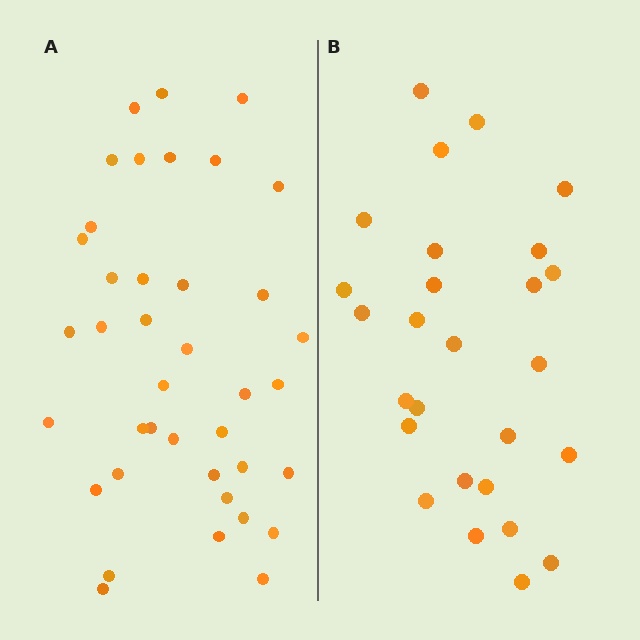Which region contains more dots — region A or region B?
Region A (the left region) has more dots.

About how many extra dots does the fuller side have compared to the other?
Region A has roughly 12 or so more dots than region B.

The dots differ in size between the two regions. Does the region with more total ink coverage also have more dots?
No. Region B has more total ink coverage because its dots are larger, but region A actually contains more individual dots. Total area can be misleading — the number of items is what matters here.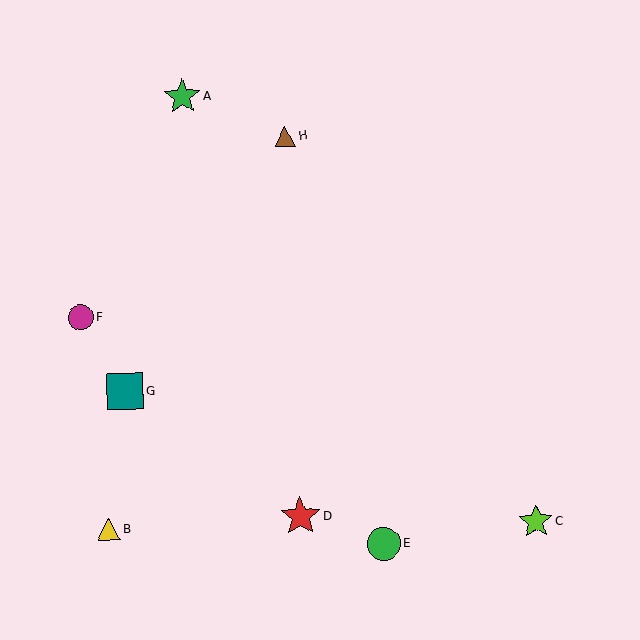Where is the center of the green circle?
The center of the green circle is at (384, 544).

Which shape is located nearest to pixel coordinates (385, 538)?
The green circle (labeled E) at (384, 544) is nearest to that location.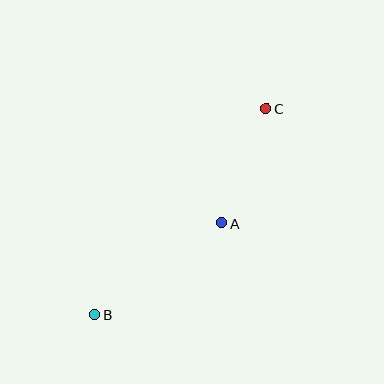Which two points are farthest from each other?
Points B and C are farthest from each other.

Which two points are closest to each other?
Points A and C are closest to each other.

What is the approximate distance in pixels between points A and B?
The distance between A and B is approximately 156 pixels.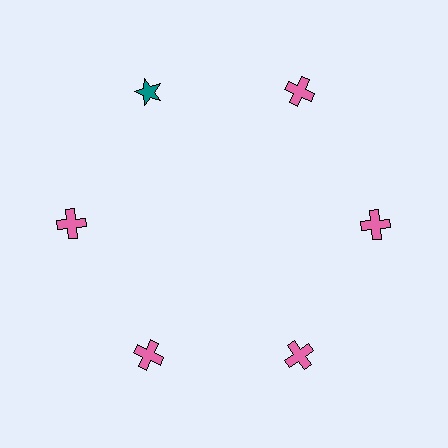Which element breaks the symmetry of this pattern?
The teal star at roughly the 11 o'clock position breaks the symmetry. All other shapes are pink crosses.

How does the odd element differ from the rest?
It differs in both color (teal instead of pink) and shape (star instead of cross).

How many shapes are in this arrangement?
There are 6 shapes arranged in a ring pattern.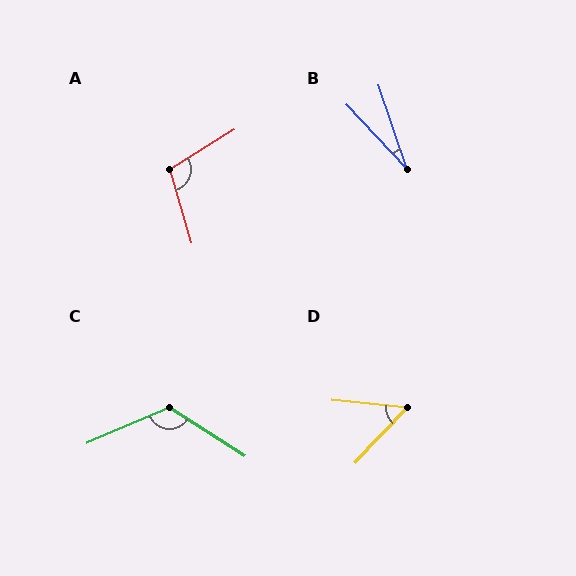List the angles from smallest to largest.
B (25°), D (53°), A (105°), C (124°).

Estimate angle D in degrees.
Approximately 53 degrees.